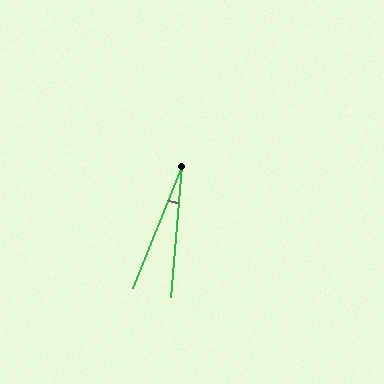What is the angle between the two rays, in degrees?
Approximately 17 degrees.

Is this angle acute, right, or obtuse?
It is acute.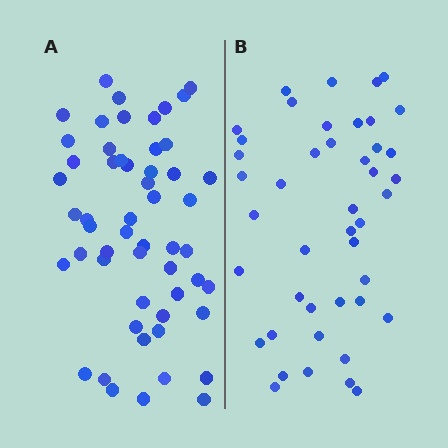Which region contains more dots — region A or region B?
Region A (the left region) has more dots.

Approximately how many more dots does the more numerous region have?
Region A has roughly 10 or so more dots than region B.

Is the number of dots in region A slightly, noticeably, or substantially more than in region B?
Region A has only slightly more — the two regions are fairly close. The ratio is roughly 1.2 to 1.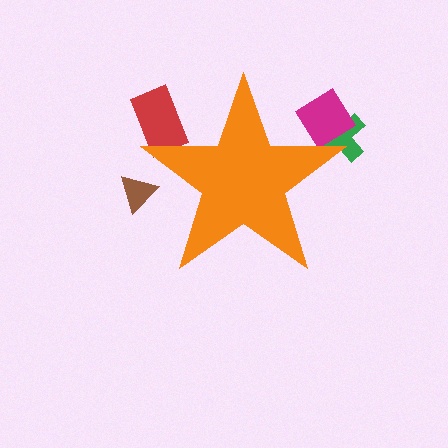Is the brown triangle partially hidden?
Yes, the brown triangle is partially hidden behind the orange star.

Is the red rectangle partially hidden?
Yes, the red rectangle is partially hidden behind the orange star.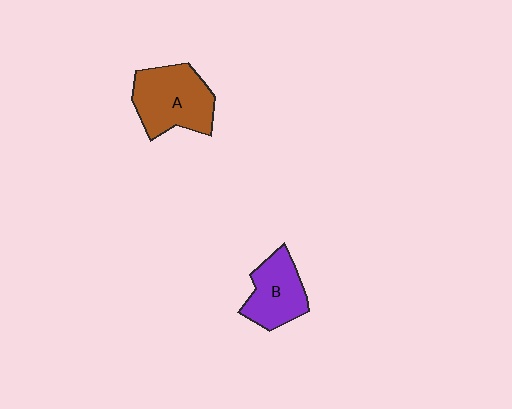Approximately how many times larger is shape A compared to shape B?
Approximately 1.4 times.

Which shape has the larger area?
Shape A (brown).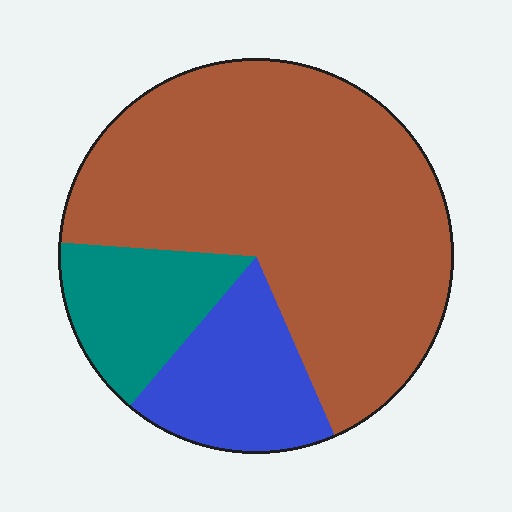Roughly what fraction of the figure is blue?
Blue takes up about one sixth (1/6) of the figure.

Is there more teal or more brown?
Brown.